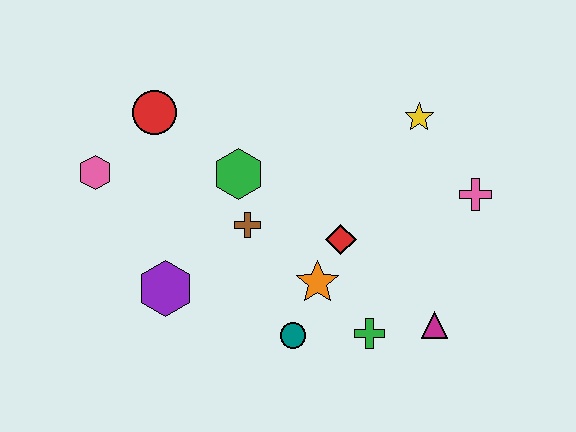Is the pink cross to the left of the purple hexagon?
No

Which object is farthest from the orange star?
The pink hexagon is farthest from the orange star.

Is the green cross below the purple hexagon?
Yes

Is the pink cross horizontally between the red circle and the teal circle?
No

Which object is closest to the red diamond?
The orange star is closest to the red diamond.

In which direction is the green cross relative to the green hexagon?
The green cross is below the green hexagon.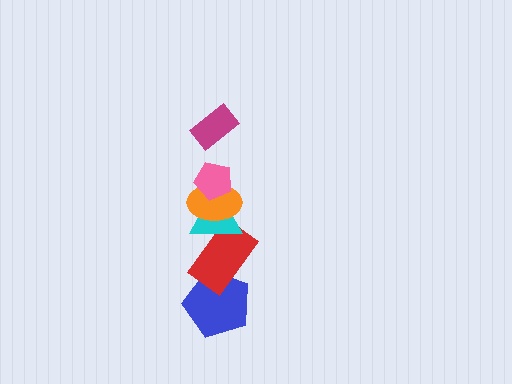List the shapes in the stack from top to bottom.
From top to bottom: the magenta rectangle, the pink pentagon, the orange ellipse, the cyan triangle, the red rectangle, the blue pentagon.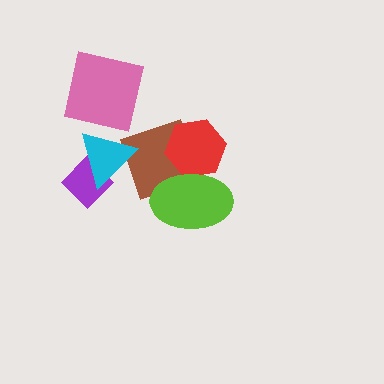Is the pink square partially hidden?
No, no other shape covers it.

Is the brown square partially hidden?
Yes, it is partially covered by another shape.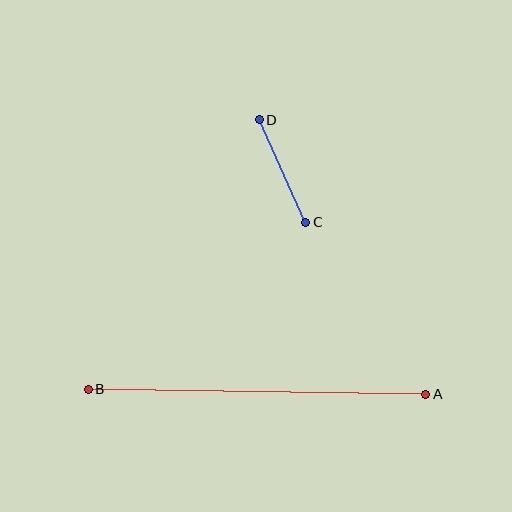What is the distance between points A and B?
The distance is approximately 337 pixels.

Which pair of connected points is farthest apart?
Points A and B are farthest apart.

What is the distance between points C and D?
The distance is approximately 112 pixels.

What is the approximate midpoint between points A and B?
The midpoint is at approximately (257, 392) pixels.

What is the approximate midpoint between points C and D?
The midpoint is at approximately (282, 171) pixels.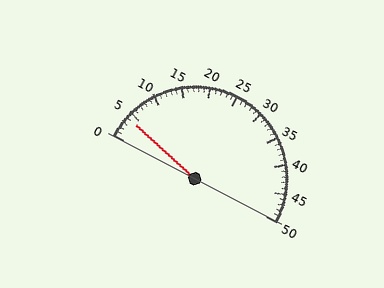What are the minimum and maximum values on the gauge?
The gauge ranges from 0 to 50.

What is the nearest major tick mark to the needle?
The nearest major tick mark is 5.